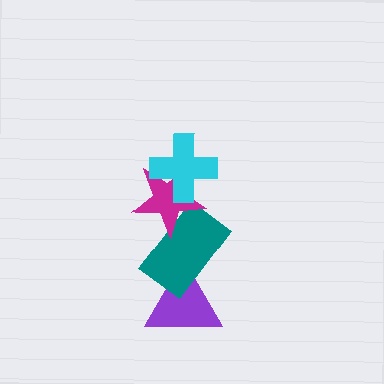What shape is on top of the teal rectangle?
The magenta star is on top of the teal rectangle.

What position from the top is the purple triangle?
The purple triangle is 4th from the top.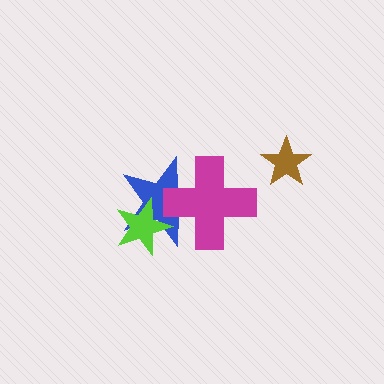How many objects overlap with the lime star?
1 object overlaps with the lime star.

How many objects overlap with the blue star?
2 objects overlap with the blue star.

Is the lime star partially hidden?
No, no other shape covers it.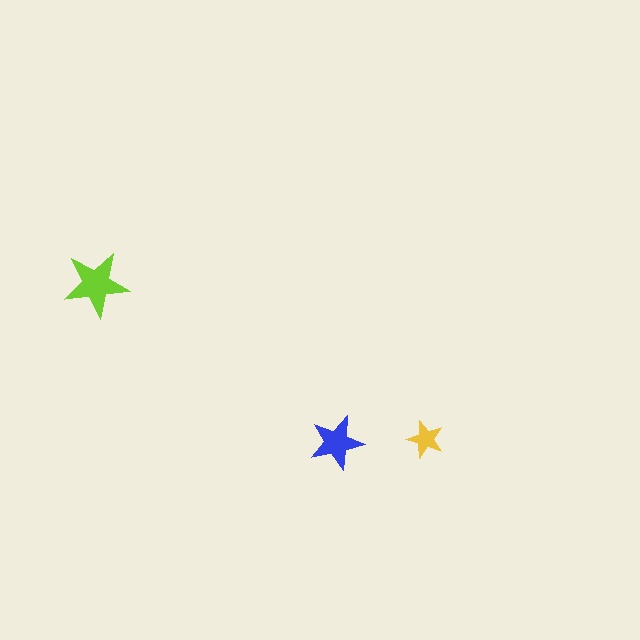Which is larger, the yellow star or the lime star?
The lime one.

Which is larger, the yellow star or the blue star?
The blue one.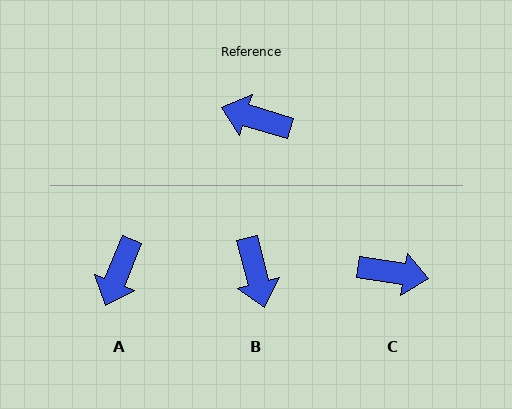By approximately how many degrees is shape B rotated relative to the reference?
Approximately 121 degrees counter-clockwise.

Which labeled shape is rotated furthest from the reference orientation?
C, about 172 degrees away.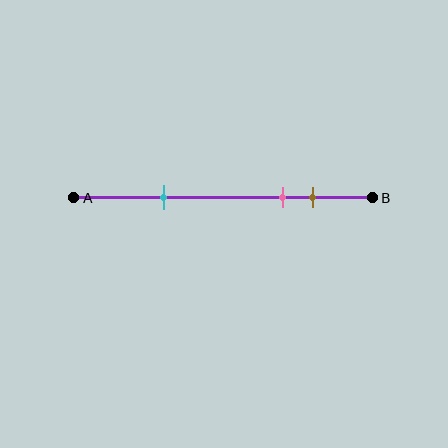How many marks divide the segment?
There are 3 marks dividing the segment.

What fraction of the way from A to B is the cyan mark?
The cyan mark is approximately 30% (0.3) of the way from A to B.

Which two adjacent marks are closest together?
The pink and brown marks are the closest adjacent pair.